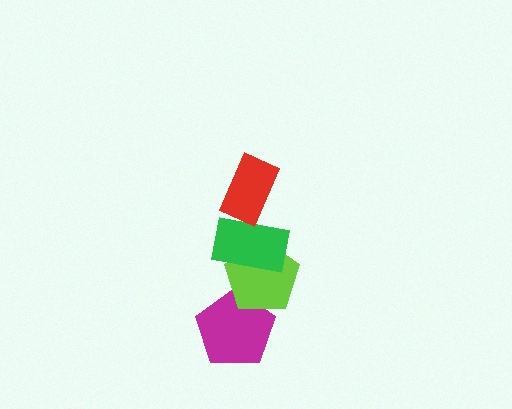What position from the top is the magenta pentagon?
The magenta pentagon is 4th from the top.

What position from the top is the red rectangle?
The red rectangle is 1st from the top.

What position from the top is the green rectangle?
The green rectangle is 2nd from the top.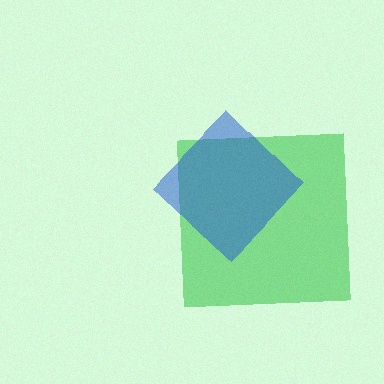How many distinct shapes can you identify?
There are 2 distinct shapes: a green square, a blue diamond.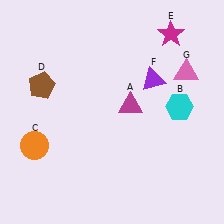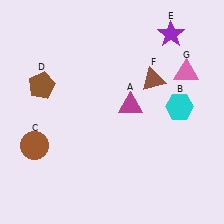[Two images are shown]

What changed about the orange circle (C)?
In Image 1, C is orange. In Image 2, it changed to brown.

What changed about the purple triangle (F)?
In Image 1, F is purple. In Image 2, it changed to brown.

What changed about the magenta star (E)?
In Image 1, E is magenta. In Image 2, it changed to purple.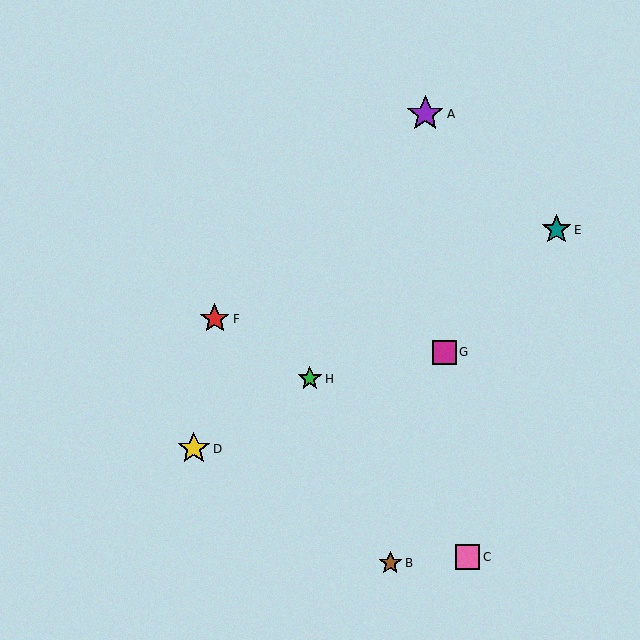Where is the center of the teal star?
The center of the teal star is at (556, 230).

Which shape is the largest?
The purple star (labeled A) is the largest.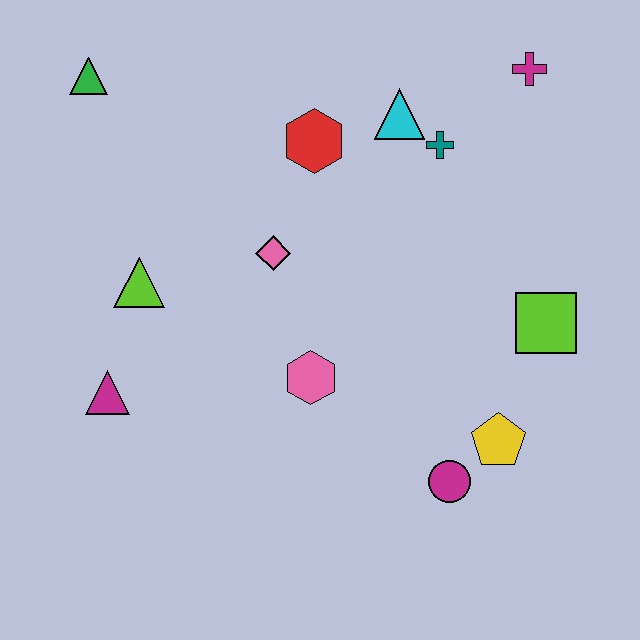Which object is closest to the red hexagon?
The cyan triangle is closest to the red hexagon.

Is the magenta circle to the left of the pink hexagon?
No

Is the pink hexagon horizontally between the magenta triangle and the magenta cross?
Yes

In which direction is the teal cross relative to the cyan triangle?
The teal cross is to the right of the cyan triangle.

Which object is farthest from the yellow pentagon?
The green triangle is farthest from the yellow pentagon.